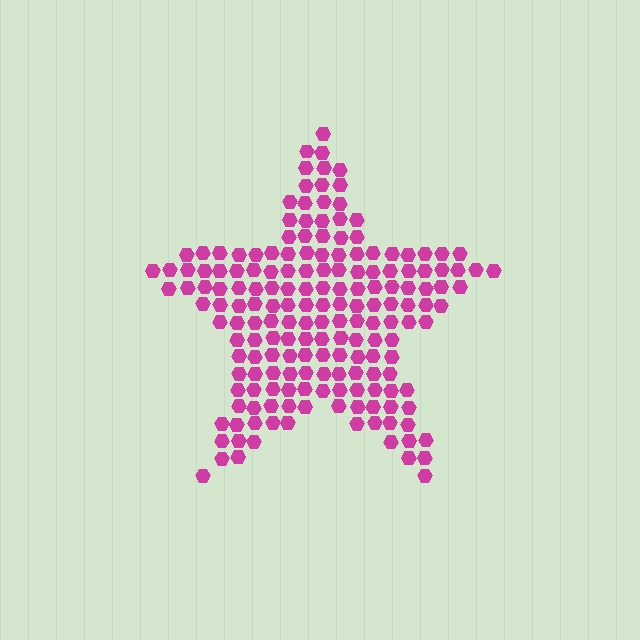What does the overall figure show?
The overall figure shows a star.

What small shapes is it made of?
It is made of small hexagons.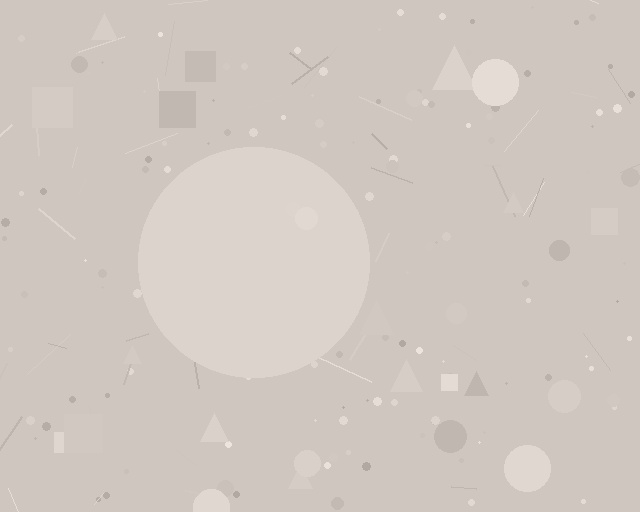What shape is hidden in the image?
A circle is hidden in the image.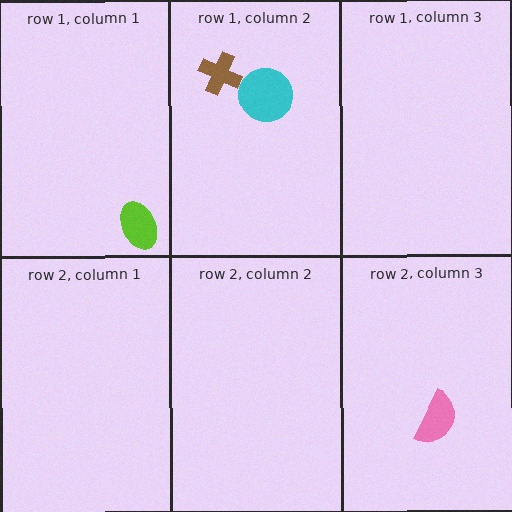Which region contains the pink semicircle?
The row 2, column 3 region.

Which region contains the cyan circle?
The row 1, column 2 region.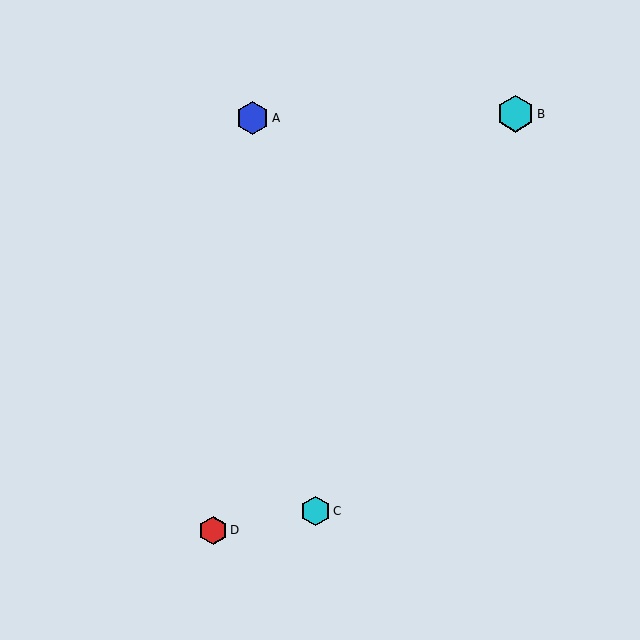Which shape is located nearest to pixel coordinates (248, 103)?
The blue hexagon (labeled A) at (252, 118) is nearest to that location.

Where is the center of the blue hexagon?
The center of the blue hexagon is at (252, 118).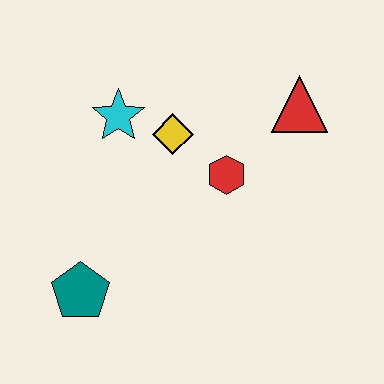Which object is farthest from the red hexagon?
The teal pentagon is farthest from the red hexagon.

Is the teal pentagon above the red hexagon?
No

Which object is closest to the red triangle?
The red hexagon is closest to the red triangle.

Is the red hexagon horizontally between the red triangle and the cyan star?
Yes